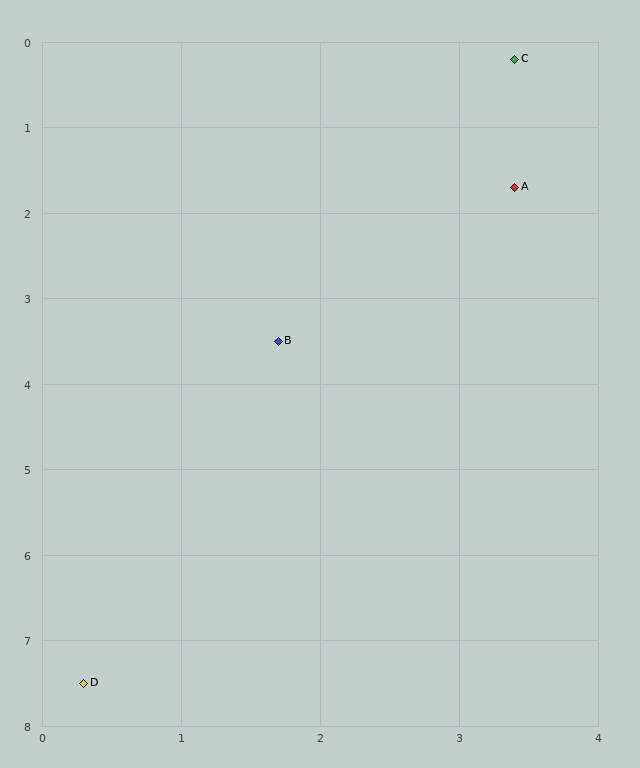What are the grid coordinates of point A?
Point A is at approximately (3.4, 1.7).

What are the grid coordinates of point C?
Point C is at approximately (3.4, 0.2).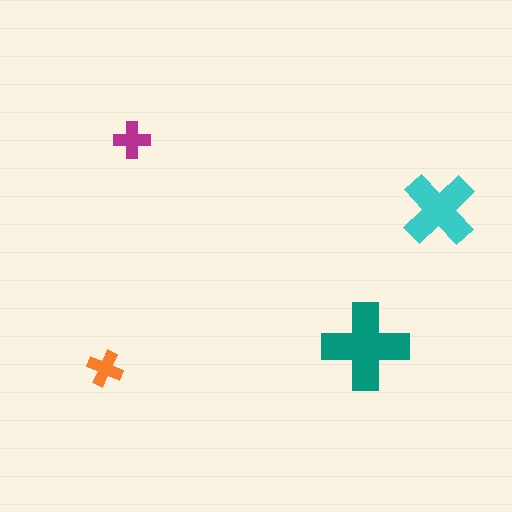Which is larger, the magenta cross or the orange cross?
The magenta one.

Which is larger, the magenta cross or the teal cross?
The teal one.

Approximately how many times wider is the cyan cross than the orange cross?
About 2 times wider.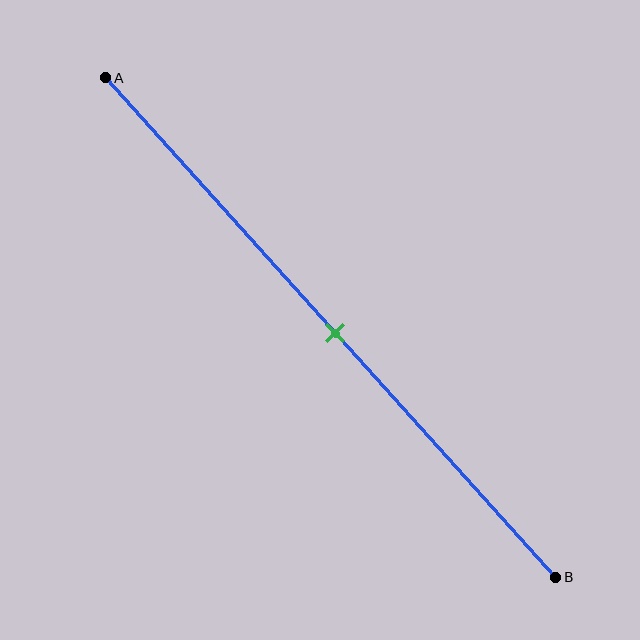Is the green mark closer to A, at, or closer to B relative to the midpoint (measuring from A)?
The green mark is approximately at the midpoint of segment AB.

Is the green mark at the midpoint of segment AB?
Yes, the mark is approximately at the midpoint.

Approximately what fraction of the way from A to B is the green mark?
The green mark is approximately 50% of the way from A to B.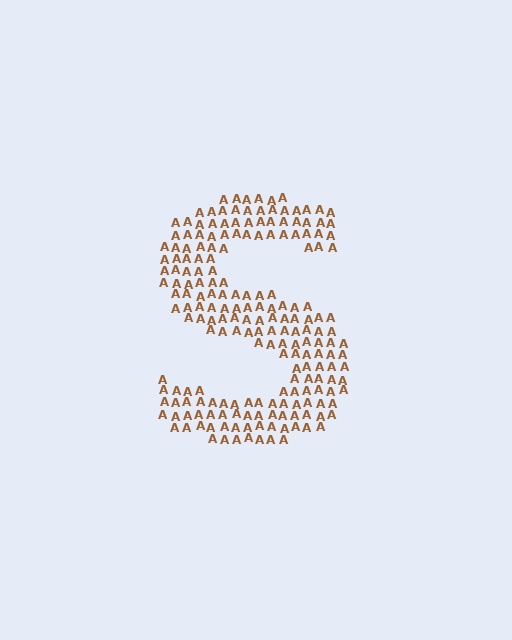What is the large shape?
The large shape is the letter S.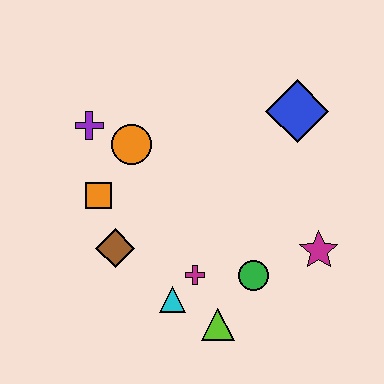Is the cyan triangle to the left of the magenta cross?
Yes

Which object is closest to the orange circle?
The purple cross is closest to the orange circle.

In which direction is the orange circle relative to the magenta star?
The orange circle is to the left of the magenta star.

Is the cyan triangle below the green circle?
Yes